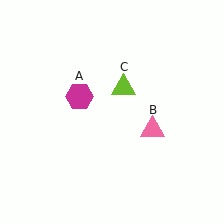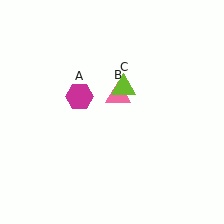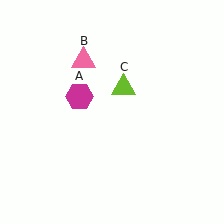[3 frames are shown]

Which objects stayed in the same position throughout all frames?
Magenta hexagon (object A) and lime triangle (object C) remained stationary.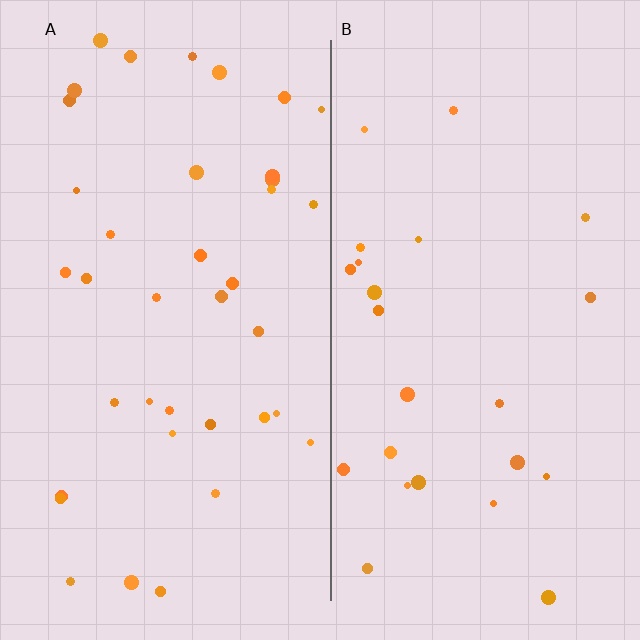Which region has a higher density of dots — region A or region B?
A (the left).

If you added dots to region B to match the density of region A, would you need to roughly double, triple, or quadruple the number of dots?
Approximately double.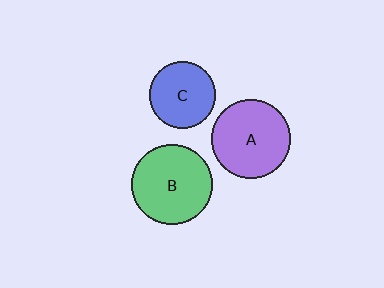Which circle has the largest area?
Circle B (green).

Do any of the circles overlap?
No, none of the circles overlap.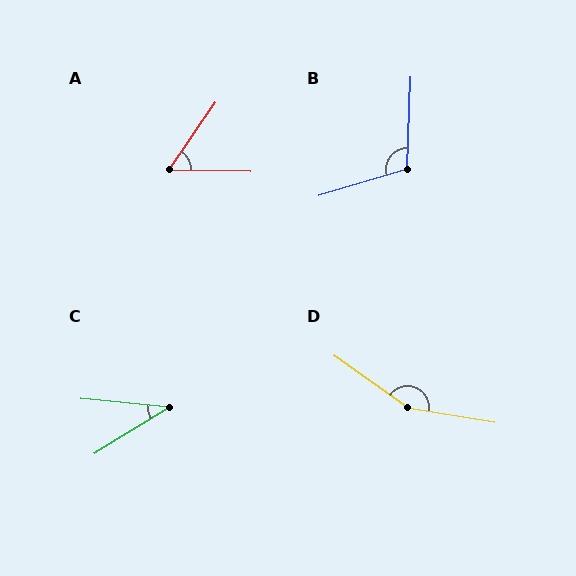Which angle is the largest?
D, at approximately 154 degrees.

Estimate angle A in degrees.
Approximately 56 degrees.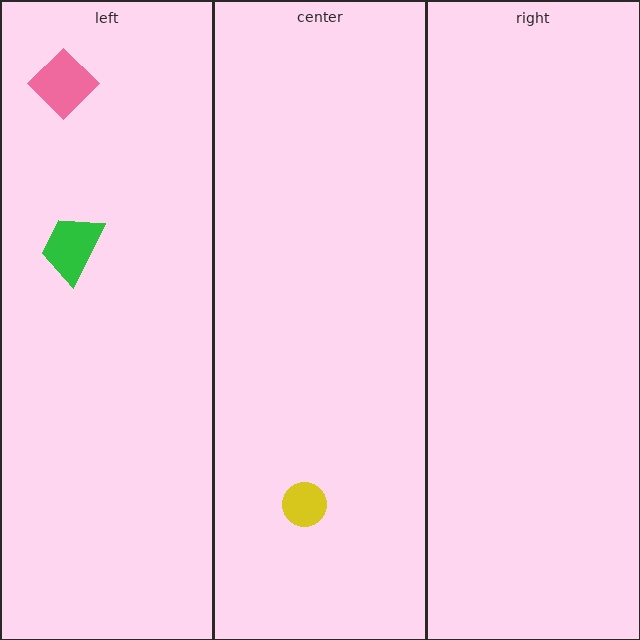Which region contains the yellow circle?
The center region.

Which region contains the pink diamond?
The left region.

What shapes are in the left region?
The green trapezoid, the pink diamond.